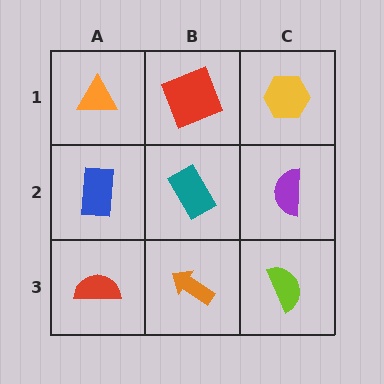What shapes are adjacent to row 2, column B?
A red square (row 1, column B), an orange arrow (row 3, column B), a blue rectangle (row 2, column A), a purple semicircle (row 2, column C).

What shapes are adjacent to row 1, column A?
A blue rectangle (row 2, column A), a red square (row 1, column B).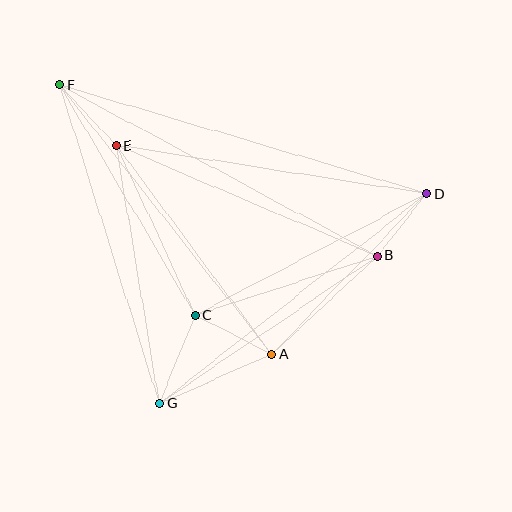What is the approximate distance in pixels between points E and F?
The distance between E and F is approximately 82 pixels.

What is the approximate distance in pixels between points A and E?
The distance between A and E is approximately 261 pixels.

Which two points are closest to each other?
Points B and D are closest to each other.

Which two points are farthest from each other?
Points D and F are farthest from each other.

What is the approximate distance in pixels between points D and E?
The distance between D and E is approximately 315 pixels.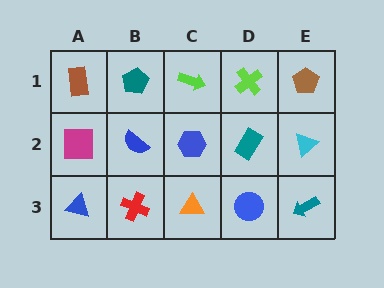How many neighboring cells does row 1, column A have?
2.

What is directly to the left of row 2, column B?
A magenta square.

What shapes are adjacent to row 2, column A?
A brown rectangle (row 1, column A), a blue triangle (row 3, column A), a blue semicircle (row 2, column B).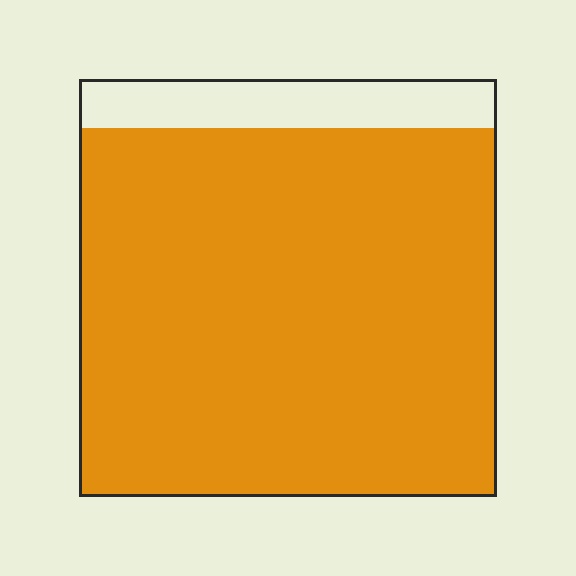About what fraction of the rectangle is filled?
About seven eighths (7/8).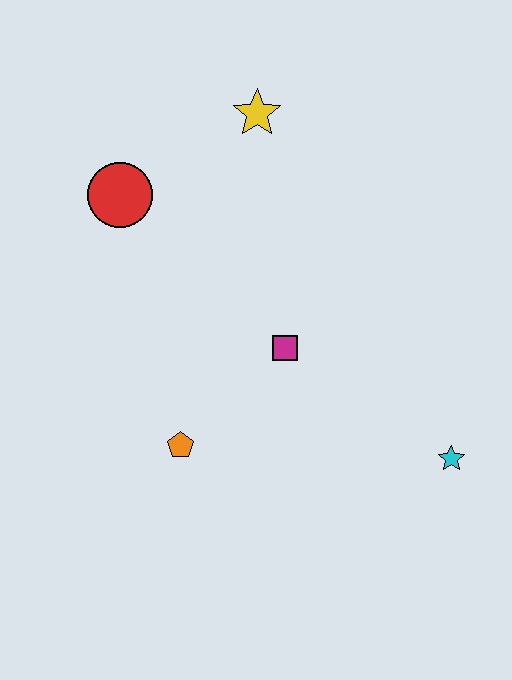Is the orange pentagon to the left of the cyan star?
Yes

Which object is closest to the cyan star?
The magenta square is closest to the cyan star.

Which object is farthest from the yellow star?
The cyan star is farthest from the yellow star.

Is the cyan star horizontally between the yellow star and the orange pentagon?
No